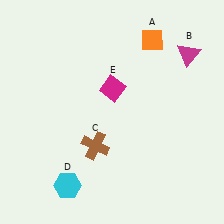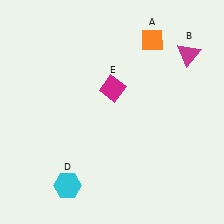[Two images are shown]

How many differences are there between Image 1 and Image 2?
There is 1 difference between the two images.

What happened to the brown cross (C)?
The brown cross (C) was removed in Image 2. It was in the bottom-left area of Image 1.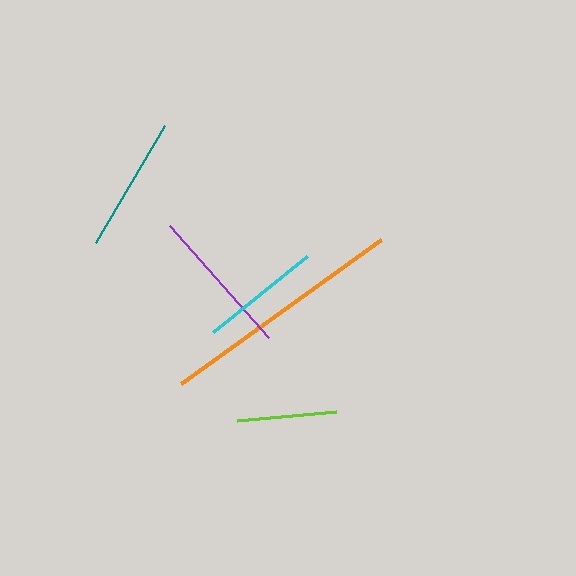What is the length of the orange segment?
The orange segment is approximately 247 pixels long.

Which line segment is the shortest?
The lime line is the shortest at approximately 100 pixels.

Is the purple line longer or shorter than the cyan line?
The purple line is longer than the cyan line.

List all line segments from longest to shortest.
From longest to shortest: orange, purple, teal, cyan, lime.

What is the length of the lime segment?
The lime segment is approximately 100 pixels long.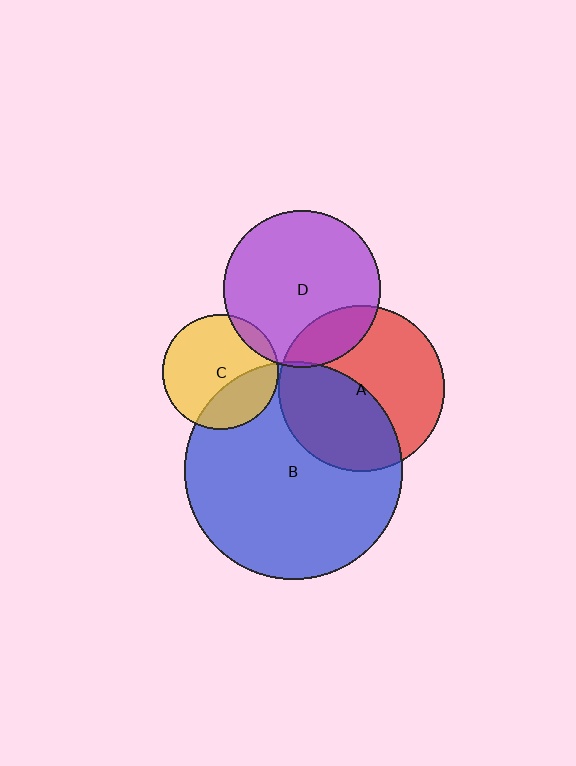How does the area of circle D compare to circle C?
Approximately 1.8 times.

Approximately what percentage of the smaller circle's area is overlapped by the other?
Approximately 20%.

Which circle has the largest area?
Circle B (blue).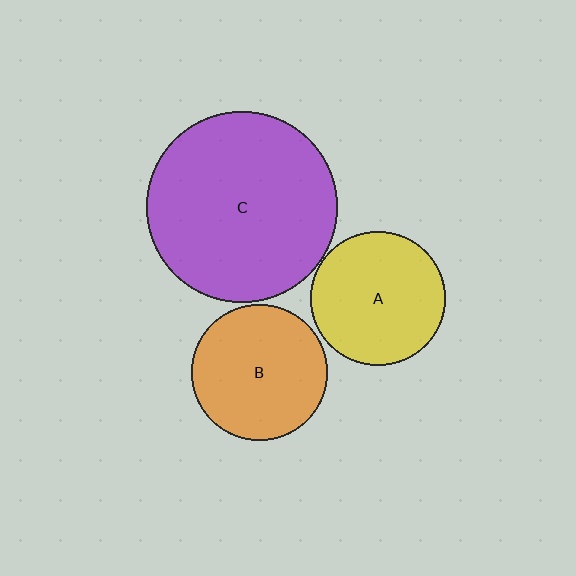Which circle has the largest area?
Circle C (purple).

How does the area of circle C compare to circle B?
Approximately 2.0 times.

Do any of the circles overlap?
No, none of the circles overlap.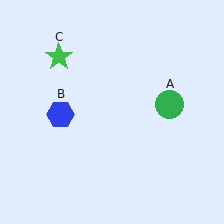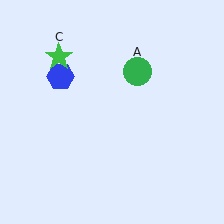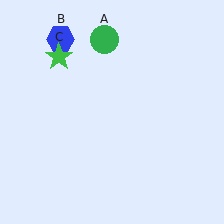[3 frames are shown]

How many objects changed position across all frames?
2 objects changed position: green circle (object A), blue hexagon (object B).